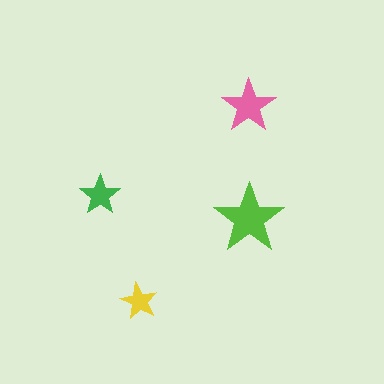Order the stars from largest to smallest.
the lime one, the pink one, the green one, the yellow one.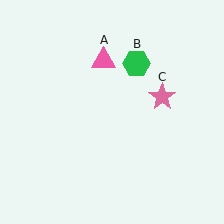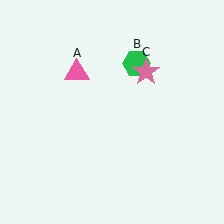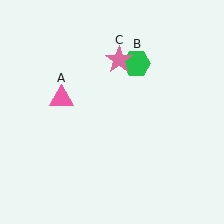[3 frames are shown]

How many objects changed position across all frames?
2 objects changed position: pink triangle (object A), pink star (object C).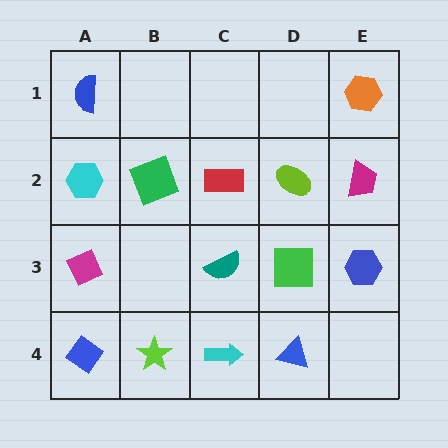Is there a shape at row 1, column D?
No, that cell is empty.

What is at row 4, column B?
A lime star.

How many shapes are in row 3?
4 shapes.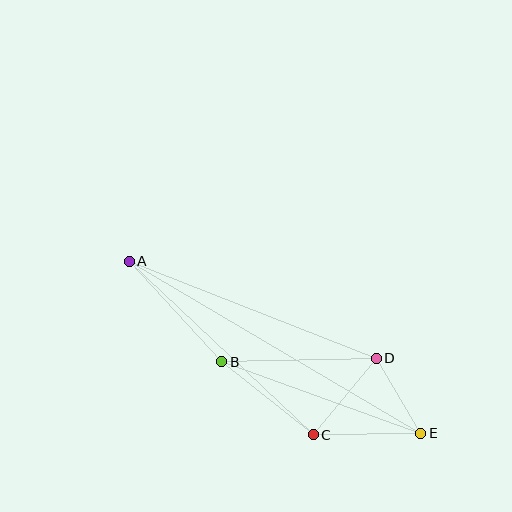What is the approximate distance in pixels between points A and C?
The distance between A and C is approximately 253 pixels.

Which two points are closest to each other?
Points D and E are closest to each other.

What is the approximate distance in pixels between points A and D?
The distance between A and D is approximately 265 pixels.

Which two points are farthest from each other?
Points A and E are farthest from each other.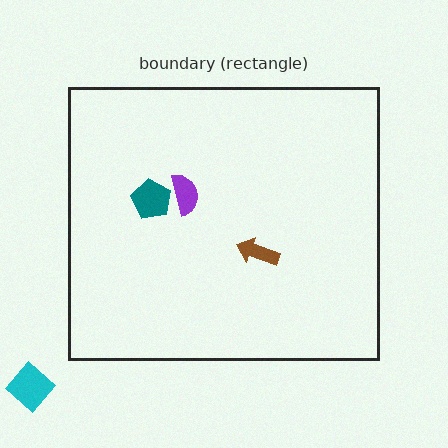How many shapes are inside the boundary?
3 inside, 1 outside.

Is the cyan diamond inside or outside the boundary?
Outside.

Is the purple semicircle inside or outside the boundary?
Inside.